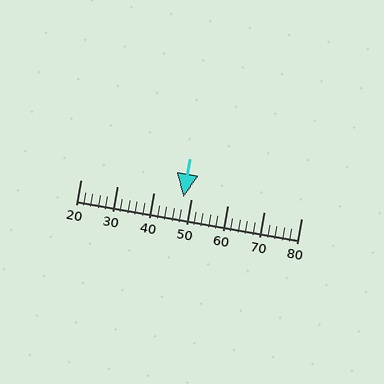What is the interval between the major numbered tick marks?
The major tick marks are spaced 10 units apart.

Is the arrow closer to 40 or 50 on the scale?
The arrow is closer to 50.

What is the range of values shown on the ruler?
The ruler shows values from 20 to 80.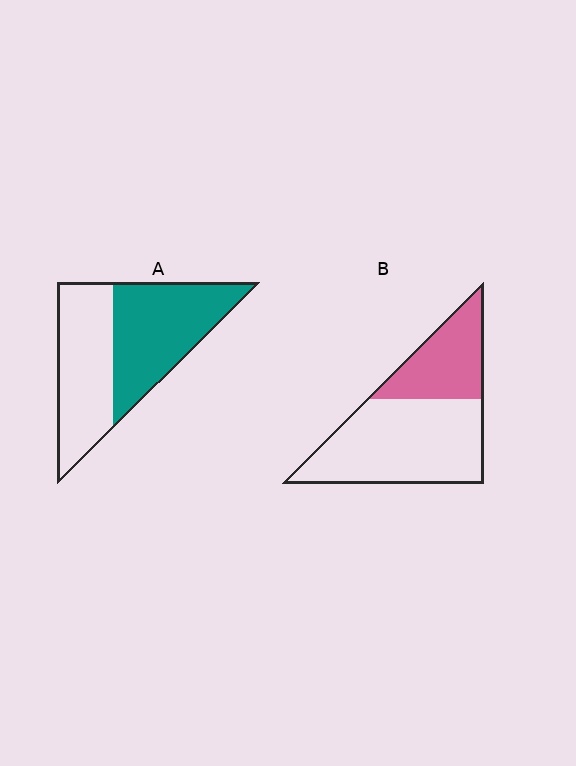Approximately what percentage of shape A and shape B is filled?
A is approximately 55% and B is approximately 35%.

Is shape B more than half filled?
No.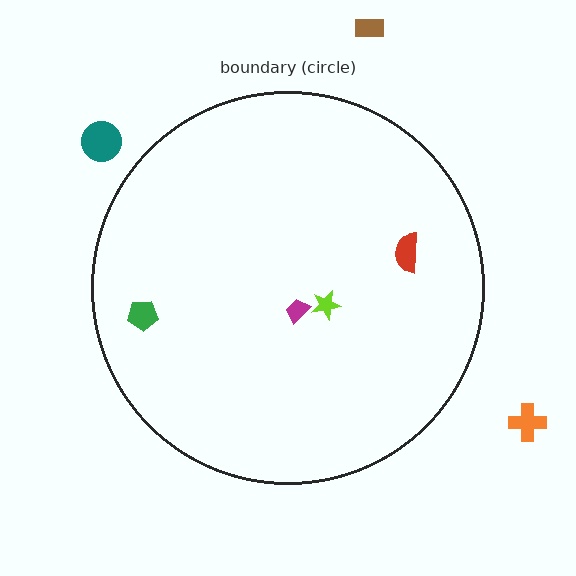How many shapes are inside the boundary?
4 inside, 3 outside.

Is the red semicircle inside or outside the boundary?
Inside.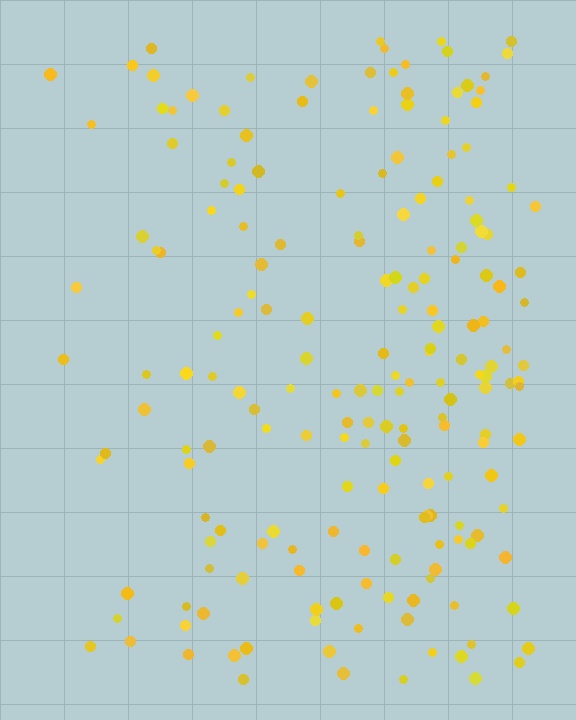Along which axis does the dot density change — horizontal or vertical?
Horizontal.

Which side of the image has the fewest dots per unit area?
The left.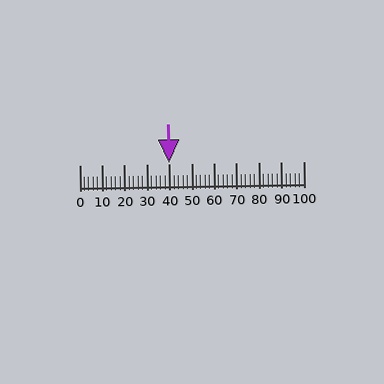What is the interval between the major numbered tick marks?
The major tick marks are spaced 10 units apart.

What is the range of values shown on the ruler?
The ruler shows values from 0 to 100.